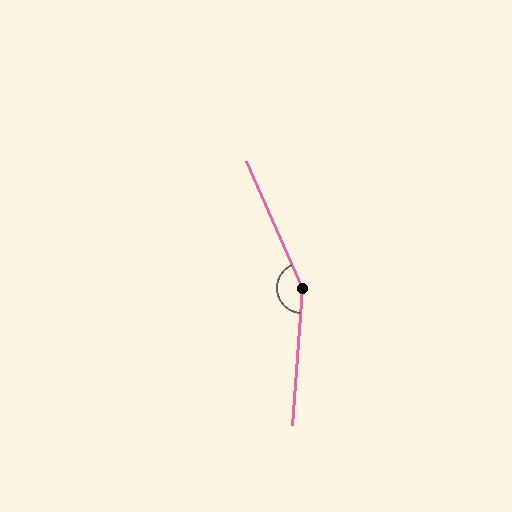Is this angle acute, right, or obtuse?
It is obtuse.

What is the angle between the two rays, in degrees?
Approximately 152 degrees.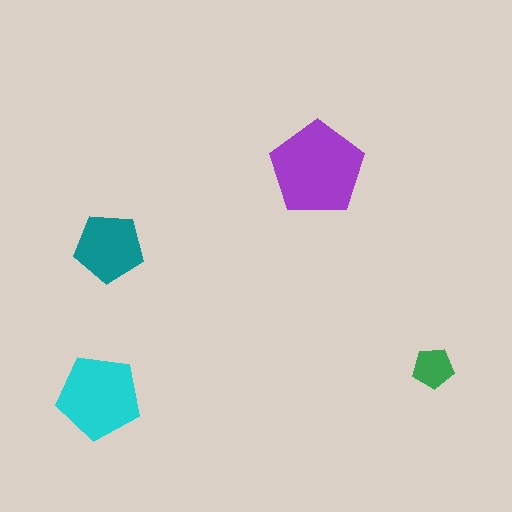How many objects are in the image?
There are 4 objects in the image.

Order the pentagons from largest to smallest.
the purple one, the cyan one, the teal one, the green one.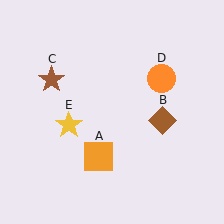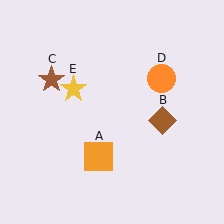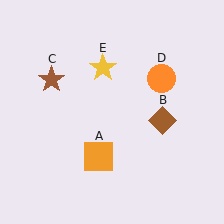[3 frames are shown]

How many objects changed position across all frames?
1 object changed position: yellow star (object E).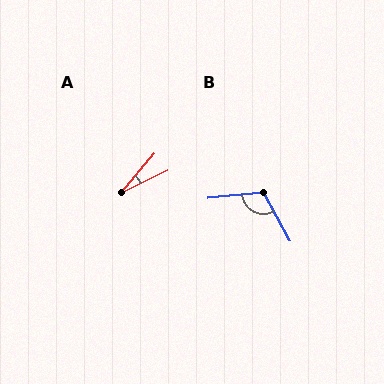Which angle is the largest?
B, at approximately 113 degrees.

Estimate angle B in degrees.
Approximately 113 degrees.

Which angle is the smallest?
A, at approximately 24 degrees.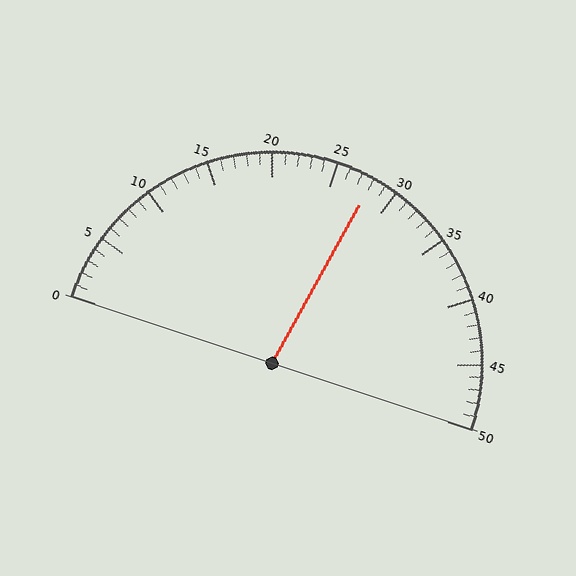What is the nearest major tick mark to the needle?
The nearest major tick mark is 30.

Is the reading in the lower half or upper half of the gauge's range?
The reading is in the upper half of the range (0 to 50).